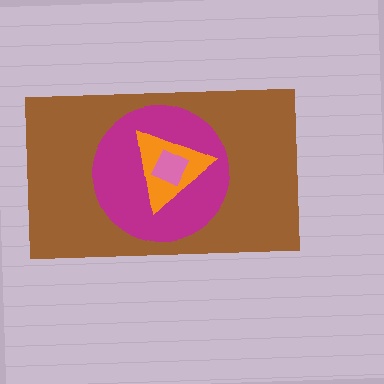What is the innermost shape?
The pink square.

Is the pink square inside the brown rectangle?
Yes.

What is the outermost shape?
The brown rectangle.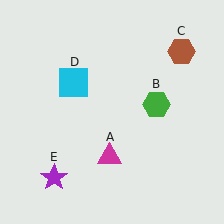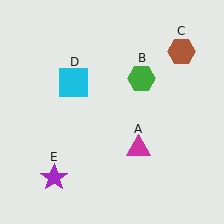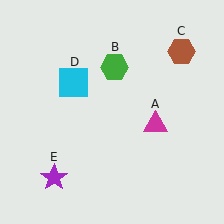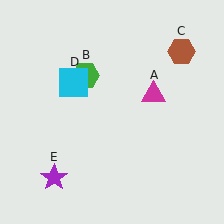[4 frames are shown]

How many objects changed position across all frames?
2 objects changed position: magenta triangle (object A), green hexagon (object B).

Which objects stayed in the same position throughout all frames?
Brown hexagon (object C) and cyan square (object D) and purple star (object E) remained stationary.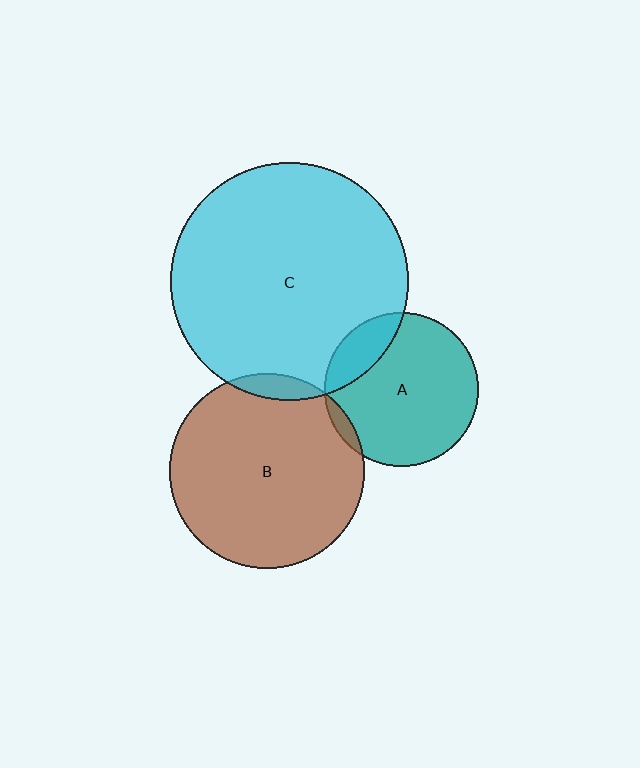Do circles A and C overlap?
Yes.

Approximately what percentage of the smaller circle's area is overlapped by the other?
Approximately 15%.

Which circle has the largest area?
Circle C (cyan).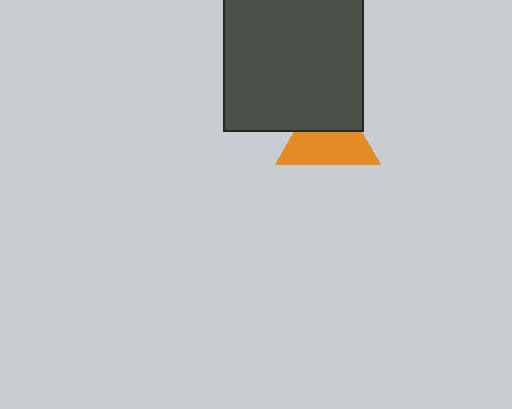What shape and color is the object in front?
The object in front is a dark gray square.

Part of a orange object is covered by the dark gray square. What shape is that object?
It is a triangle.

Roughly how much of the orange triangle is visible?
About half of it is visible (roughly 60%).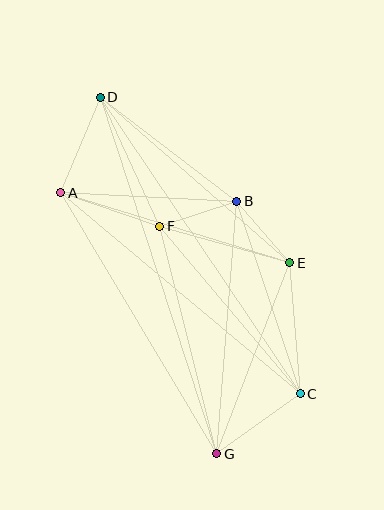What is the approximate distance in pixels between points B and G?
The distance between B and G is approximately 253 pixels.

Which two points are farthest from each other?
Points D and G are farthest from each other.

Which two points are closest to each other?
Points B and F are closest to each other.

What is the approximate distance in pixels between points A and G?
The distance between A and G is approximately 304 pixels.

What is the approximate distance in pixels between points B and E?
The distance between B and E is approximately 81 pixels.